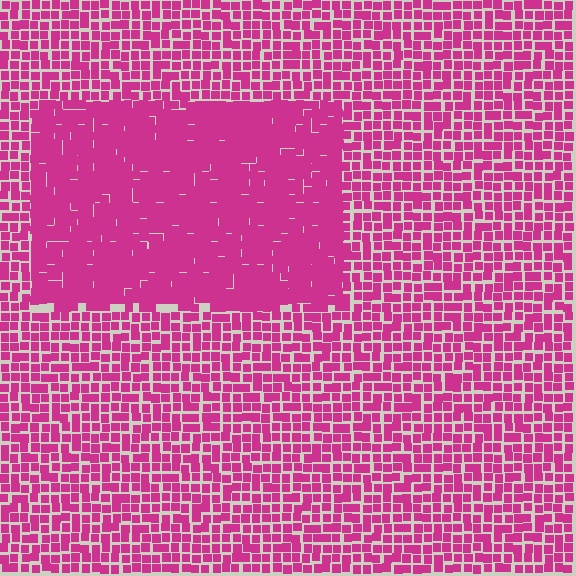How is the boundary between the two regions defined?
The boundary is defined by a change in element density (approximately 1.7x ratio). All elements are the same color, size, and shape.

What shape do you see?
I see a rectangle.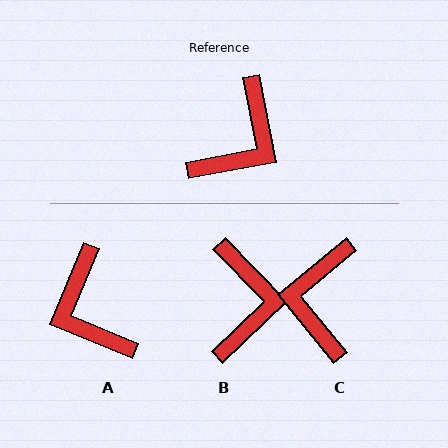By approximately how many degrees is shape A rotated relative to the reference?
Approximately 123 degrees clockwise.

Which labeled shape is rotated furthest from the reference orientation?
C, about 151 degrees away.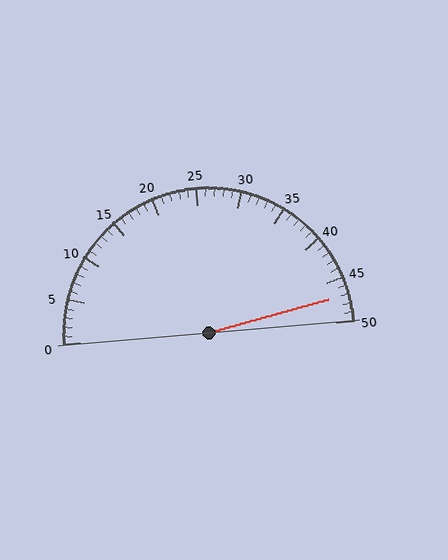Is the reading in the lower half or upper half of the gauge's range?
The reading is in the upper half of the range (0 to 50).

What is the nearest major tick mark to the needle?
The nearest major tick mark is 45.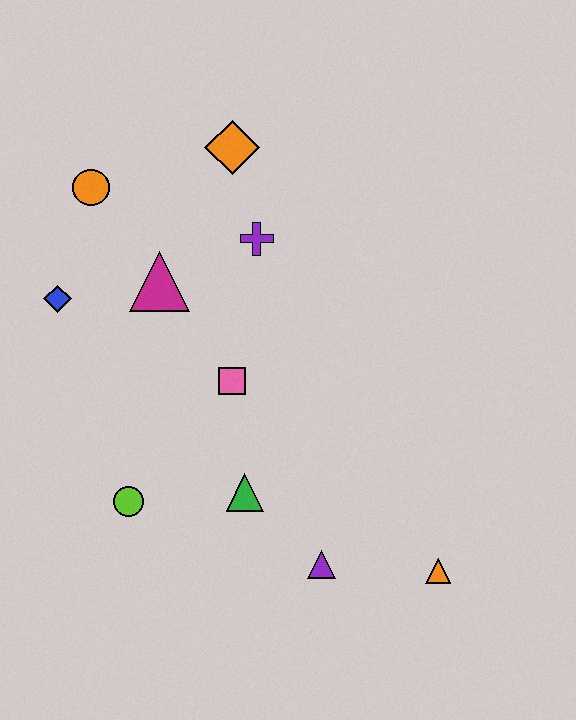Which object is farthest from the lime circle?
The orange diamond is farthest from the lime circle.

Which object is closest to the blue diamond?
The magenta triangle is closest to the blue diamond.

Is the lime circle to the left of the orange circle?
No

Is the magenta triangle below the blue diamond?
No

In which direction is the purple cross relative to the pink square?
The purple cross is above the pink square.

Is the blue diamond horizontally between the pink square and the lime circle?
No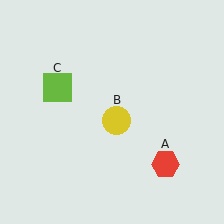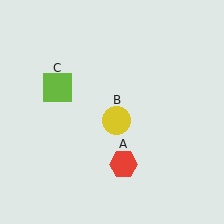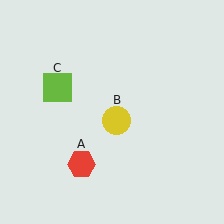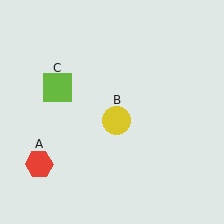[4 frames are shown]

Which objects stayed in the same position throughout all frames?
Yellow circle (object B) and lime square (object C) remained stationary.